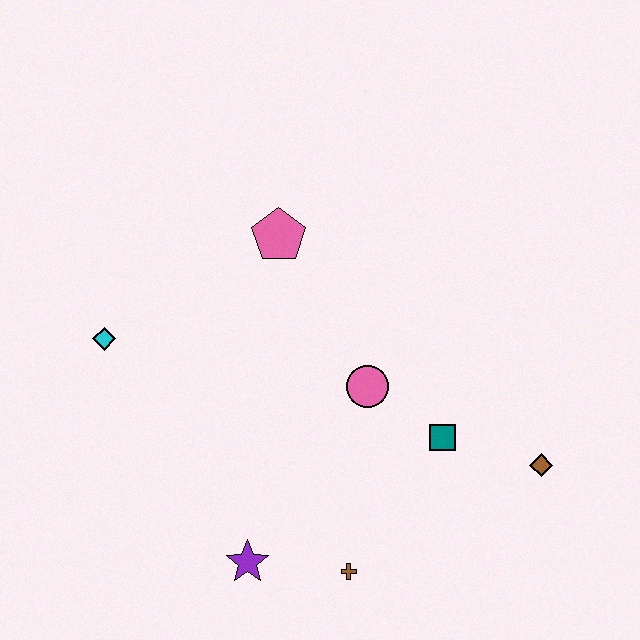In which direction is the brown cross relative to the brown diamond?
The brown cross is to the left of the brown diamond.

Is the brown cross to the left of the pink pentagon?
No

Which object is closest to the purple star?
The brown cross is closest to the purple star.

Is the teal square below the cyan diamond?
Yes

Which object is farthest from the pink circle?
The cyan diamond is farthest from the pink circle.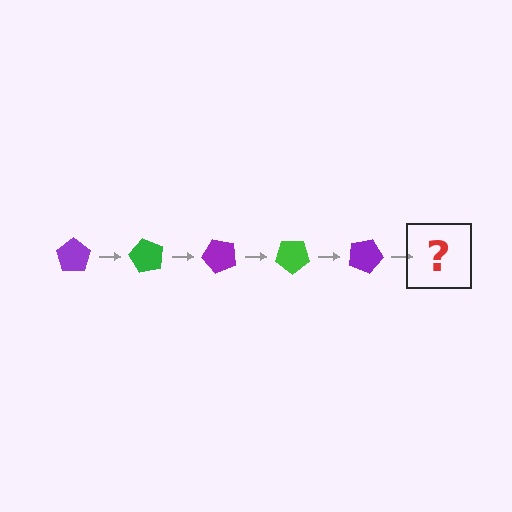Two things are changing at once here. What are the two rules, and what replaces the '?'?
The two rules are that it rotates 60 degrees each step and the color cycles through purple and green. The '?' should be a green pentagon, rotated 300 degrees from the start.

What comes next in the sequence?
The next element should be a green pentagon, rotated 300 degrees from the start.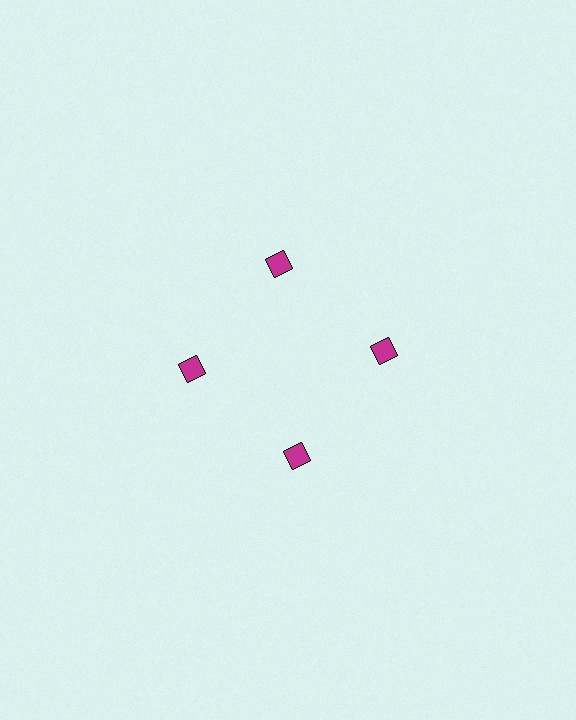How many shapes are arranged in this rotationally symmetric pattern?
There are 4 shapes, arranged in 4 groups of 1.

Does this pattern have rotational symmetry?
Yes, this pattern has 4-fold rotational symmetry. It looks the same after rotating 90 degrees around the center.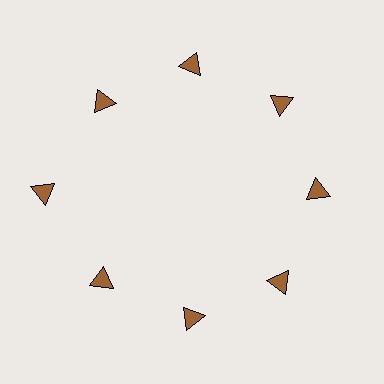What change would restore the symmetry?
The symmetry would be restored by moving it inward, back onto the ring so that all 8 triangles sit at equal angles and equal distance from the center.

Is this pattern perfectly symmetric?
No. The 8 brown triangles are arranged in a ring, but one element near the 9 o'clock position is pushed outward from the center, breaking the 8-fold rotational symmetry.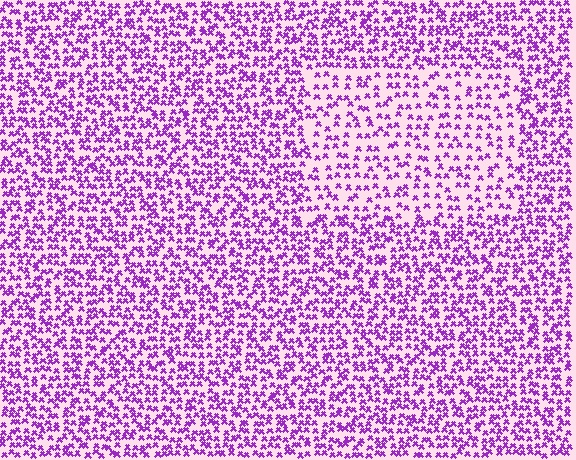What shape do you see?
I see a rectangle.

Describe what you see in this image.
The image contains small purple elements arranged at two different densities. A rectangle-shaped region is visible where the elements are less densely packed than the surrounding area.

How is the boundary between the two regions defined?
The boundary is defined by a change in element density (approximately 1.7x ratio). All elements are the same color, size, and shape.